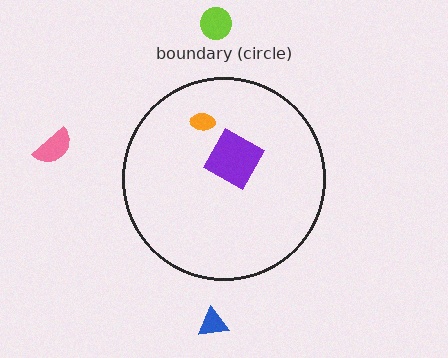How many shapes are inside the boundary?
2 inside, 3 outside.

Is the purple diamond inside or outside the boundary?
Inside.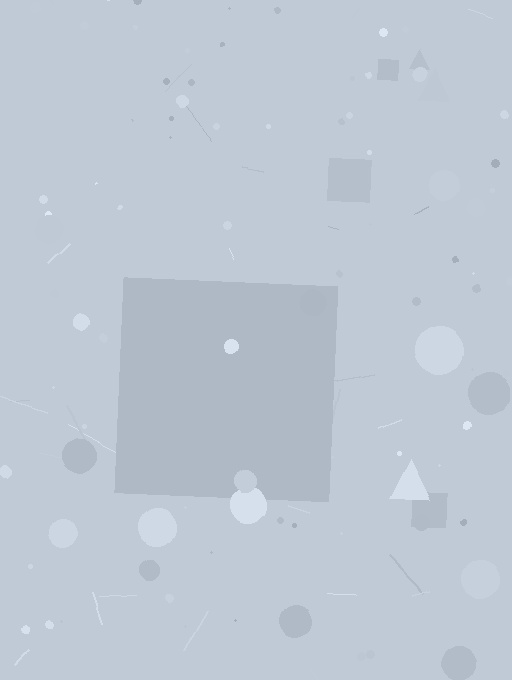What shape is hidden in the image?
A square is hidden in the image.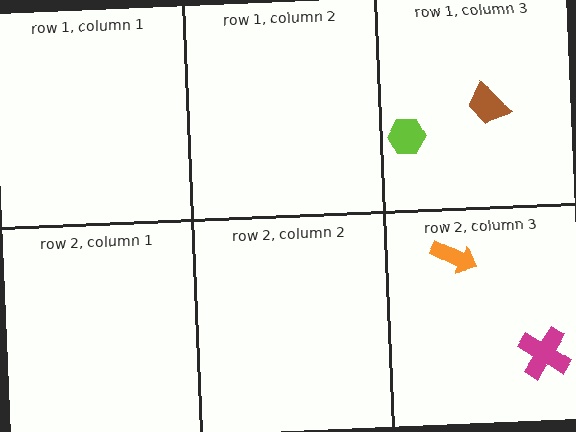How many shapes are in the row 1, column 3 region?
2.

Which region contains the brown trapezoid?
The row 1, column 3 region.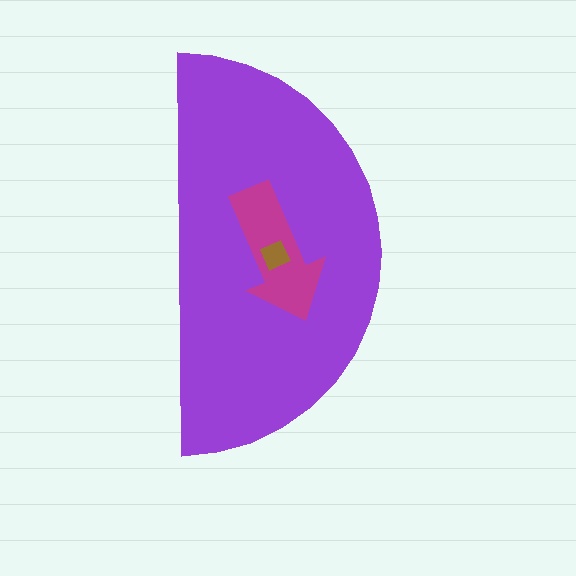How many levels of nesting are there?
3.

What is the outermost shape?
The purple semicircle.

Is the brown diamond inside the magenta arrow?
Yes.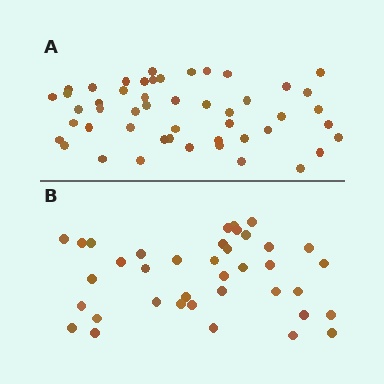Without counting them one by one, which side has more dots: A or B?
Region A (the top region) has more dots.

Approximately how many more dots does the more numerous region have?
Region A has roughly 12 or so more dots than region B.